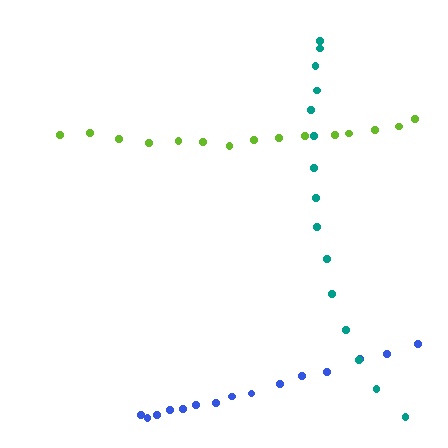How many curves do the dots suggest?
There are 3 distinct paths.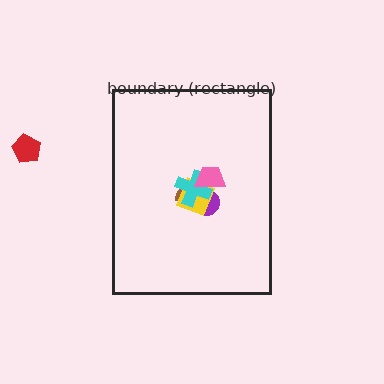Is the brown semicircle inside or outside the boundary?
Inside.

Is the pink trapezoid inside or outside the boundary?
Inside.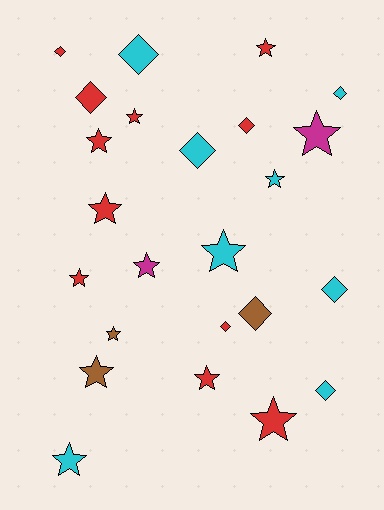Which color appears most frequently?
Red, with 11 objects.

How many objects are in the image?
There are 24 objects.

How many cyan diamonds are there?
There are 5 cyan diamonds.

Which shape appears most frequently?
Star, with 14 objects.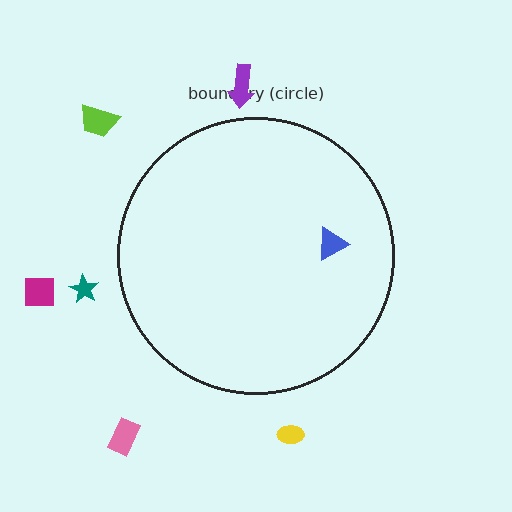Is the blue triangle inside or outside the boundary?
Inside.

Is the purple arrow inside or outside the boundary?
Outside.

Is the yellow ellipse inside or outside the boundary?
Outside.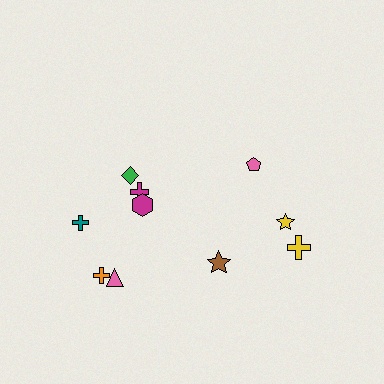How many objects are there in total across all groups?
There are 10 objects.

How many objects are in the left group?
There are 6 objects.